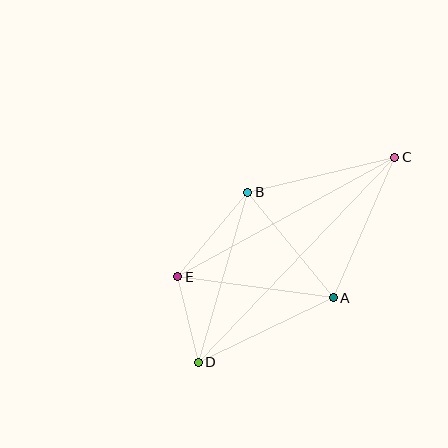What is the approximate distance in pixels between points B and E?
The distance between B and E is approximately 110 pixels.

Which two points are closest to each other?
Points D and E are closest to each other.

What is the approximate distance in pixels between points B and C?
The distance between B and C is approximately 151 pixels.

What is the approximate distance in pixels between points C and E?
The distance between C and E is approximately 248 pixels.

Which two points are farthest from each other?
Points C and D are farthest from each other.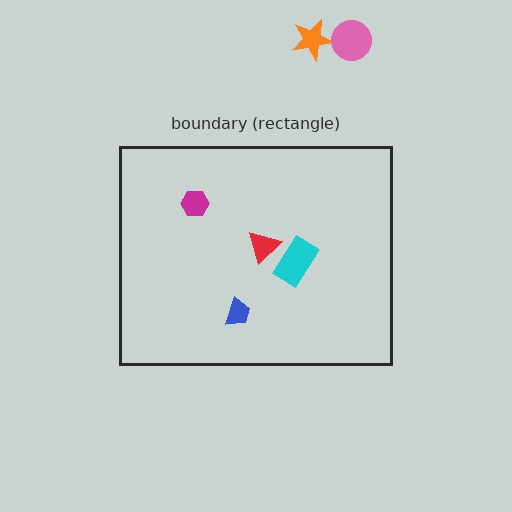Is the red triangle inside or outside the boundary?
Inside.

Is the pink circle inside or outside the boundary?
Outside.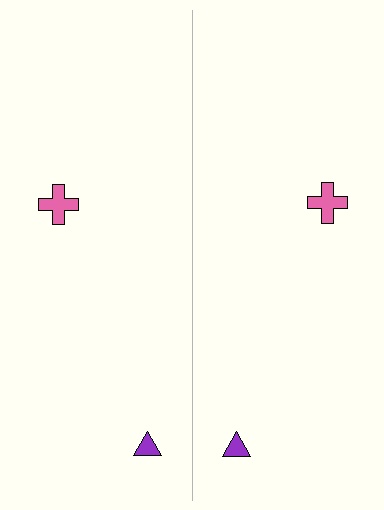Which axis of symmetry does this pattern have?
The pattern has a vertical axis of symmetry running through the center of the image.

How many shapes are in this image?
There are 4 shapes in this image.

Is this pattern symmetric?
Yes, this pattern has bilateral (reflection) symmetry.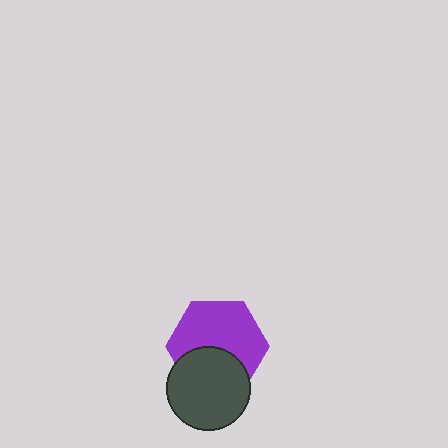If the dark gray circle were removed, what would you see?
You would see the complete purple hexagon.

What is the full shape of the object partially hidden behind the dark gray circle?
The partially hidden object is a purple hexagon.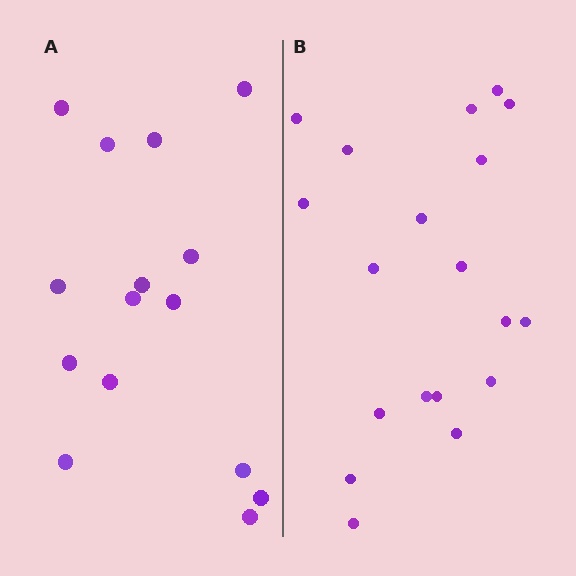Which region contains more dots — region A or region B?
Region B (the right region) has more dots.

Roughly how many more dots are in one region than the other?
Region B has about 4 more dots than region A.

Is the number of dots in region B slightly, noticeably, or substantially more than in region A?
Region B has noticeably more, but not dramatically so. The ratio is roughly 1.3 to 1.